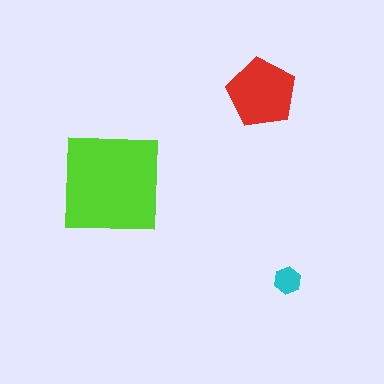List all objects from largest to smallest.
The lime square, the red pentagon, the cyan hexagon.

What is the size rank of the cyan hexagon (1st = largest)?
3rd.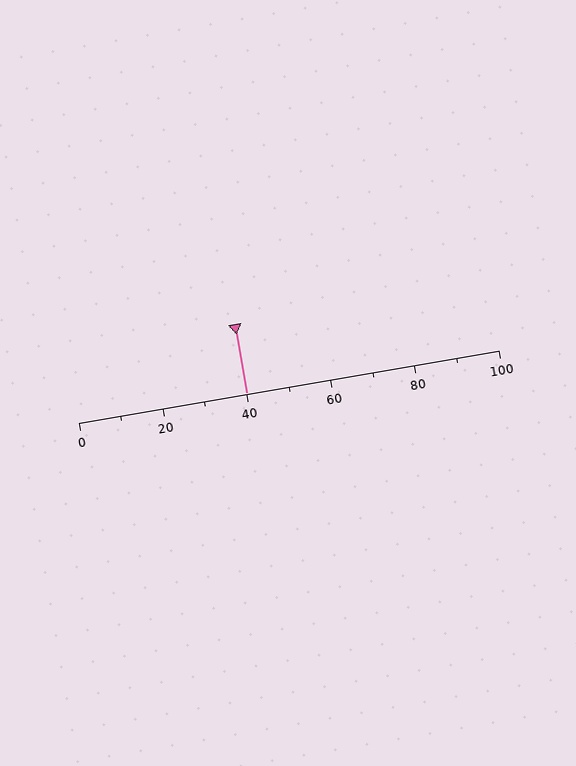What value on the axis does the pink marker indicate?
The marker indicates approximately 40.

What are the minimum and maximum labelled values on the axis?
The axis runs from 0 to 100.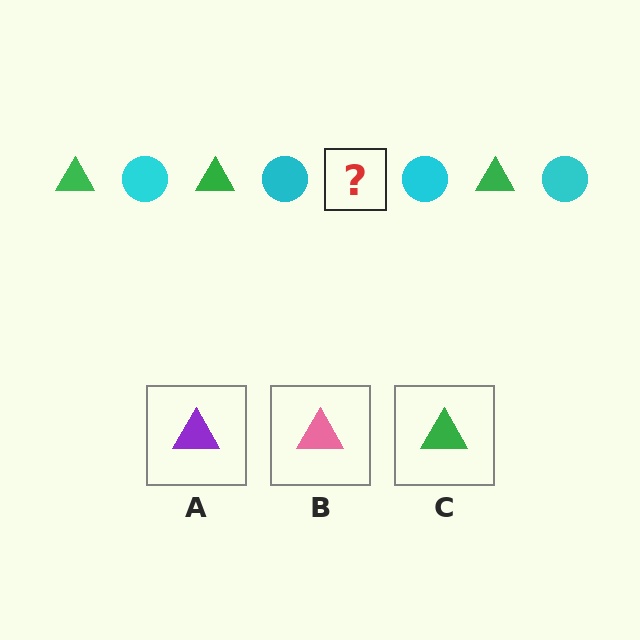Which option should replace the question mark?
Option C.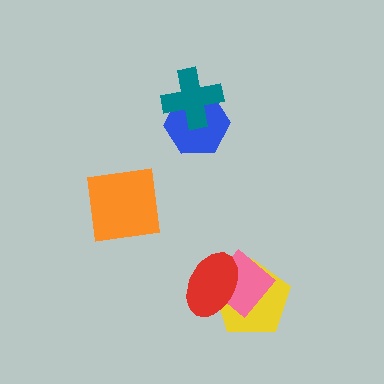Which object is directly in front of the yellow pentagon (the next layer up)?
The pink diamond is directly in front of the yellow pentagon.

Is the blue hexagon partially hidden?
Yes, it is partially covered by another shape.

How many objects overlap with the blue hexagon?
1 object overlaps with the blue hexagon.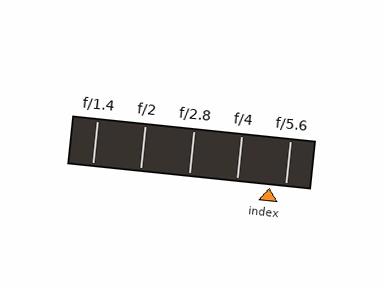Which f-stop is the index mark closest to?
The index mark is closest to f/5.6.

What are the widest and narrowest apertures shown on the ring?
The widest aperture shown is f/1.4 and the narrowest is f/5.6.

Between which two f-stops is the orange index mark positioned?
The index mark is between f/4 and f/5.6.